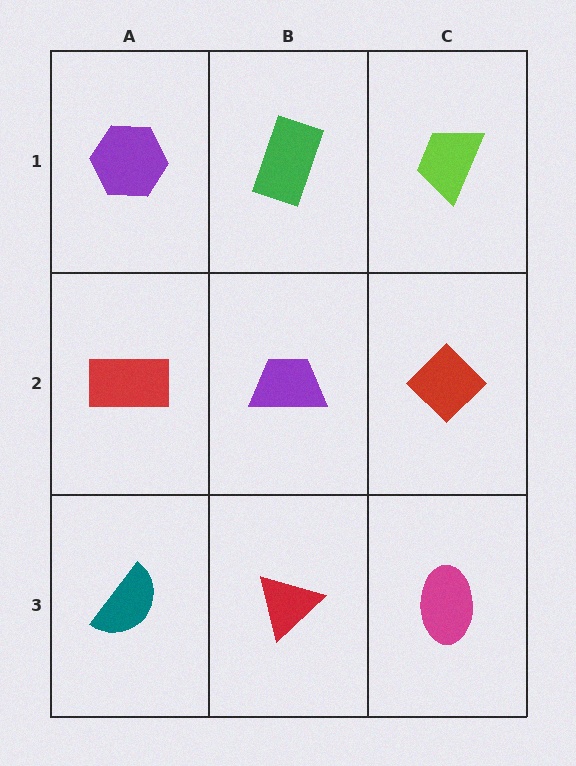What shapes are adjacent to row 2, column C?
A lime trapezoid (row 1, column C), a magenta ellipse (row 3, column C), a purple trapezoid (row 2, column B).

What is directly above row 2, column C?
A lime trapezoid.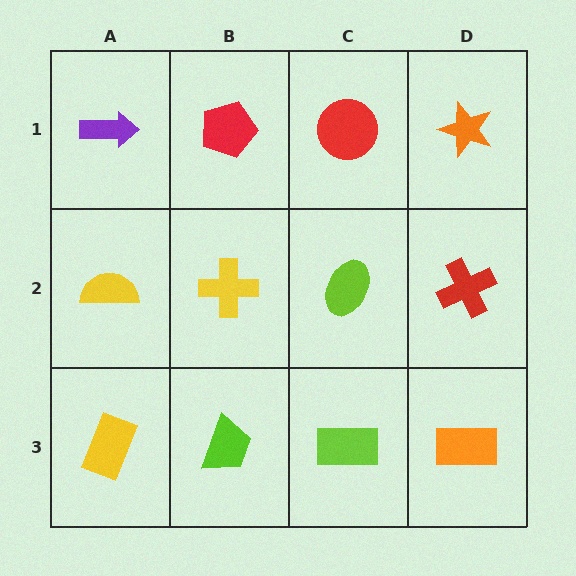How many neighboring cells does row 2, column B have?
4.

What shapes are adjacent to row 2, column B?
A red pentagon (row 1, column B), a lime trapezoid (row 3, column B), a yellow semicircle (row 2, column A), a lime ellipse (row 2, column C).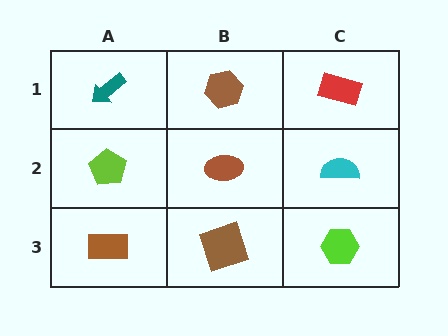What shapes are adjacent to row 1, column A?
A lime pentagon (row 2, column A), a brown hexagon (row 1, column B).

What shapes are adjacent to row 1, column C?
A cyan semicircle (row 2, column C), a brown hexagon (row 1, column B).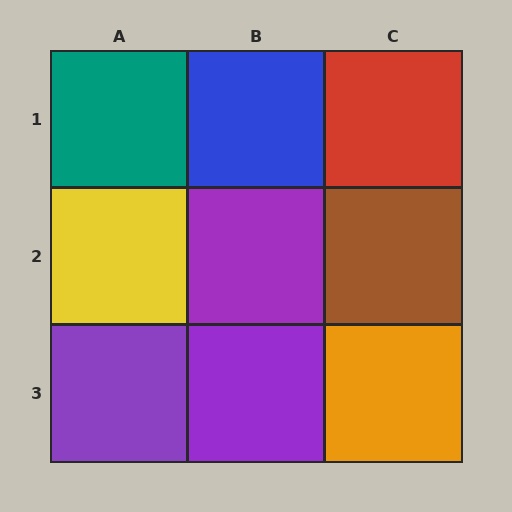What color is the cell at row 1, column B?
Blue.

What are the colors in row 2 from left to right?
Yellow, purple, brown.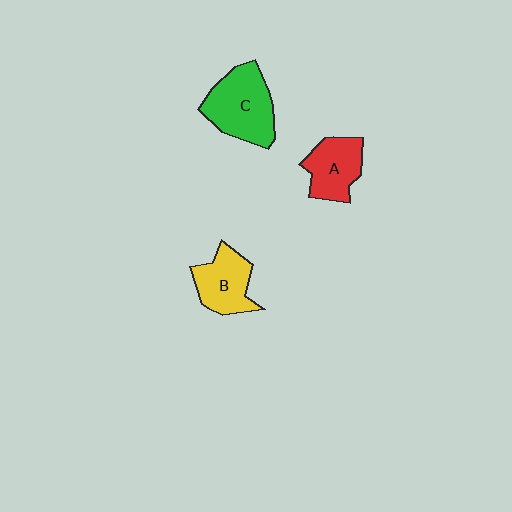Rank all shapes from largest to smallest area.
From largest to smallest: C (green), B (yellow), A (red).